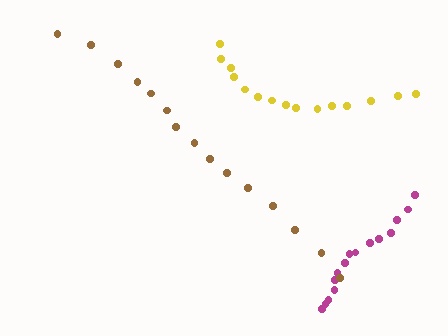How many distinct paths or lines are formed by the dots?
There are 3 distinct paths.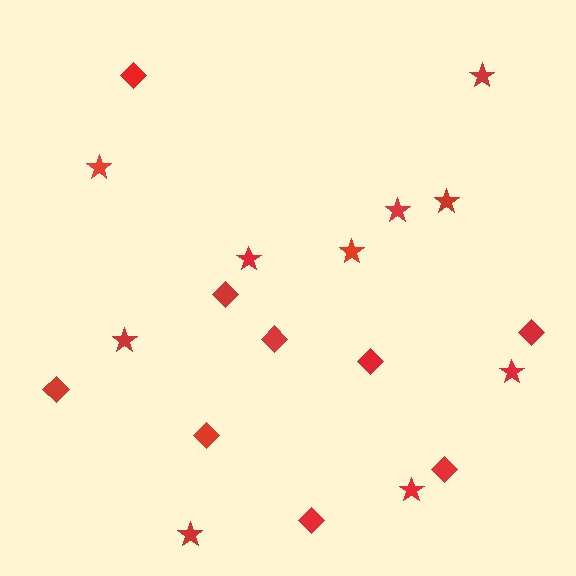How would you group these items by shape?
There are 2 groups: one group of diamonds (9) and one group of stars (10).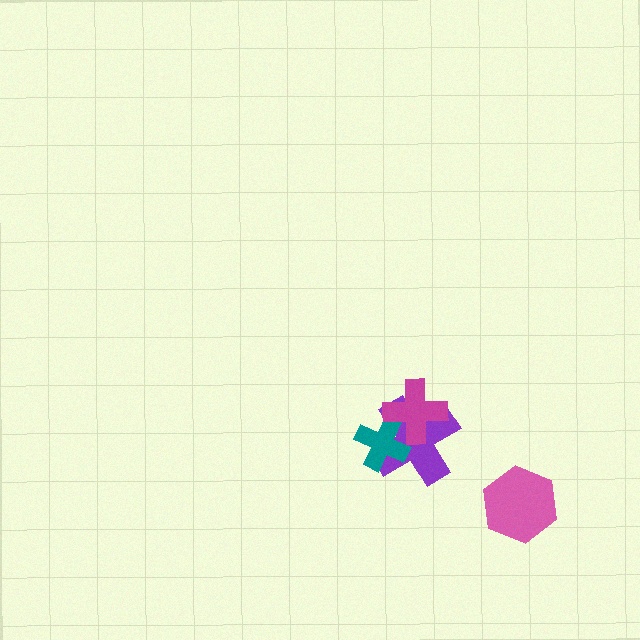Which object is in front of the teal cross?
The magenta cross is in front of the teal cross.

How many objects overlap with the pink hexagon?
0 objects overlap with the pink hexagon.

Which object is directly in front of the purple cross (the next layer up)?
The teal cross is directly in front of the purple cross.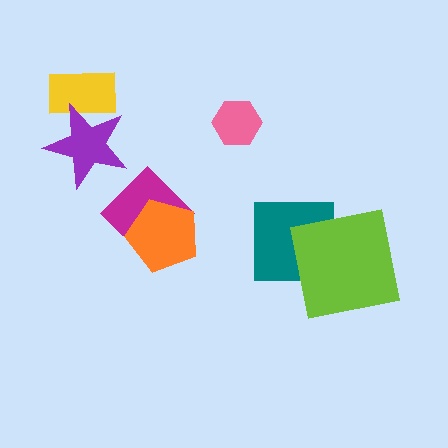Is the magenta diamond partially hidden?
Yes, it is partially covered by another shape.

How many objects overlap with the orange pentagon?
1 object overlaps with the orange pentagon.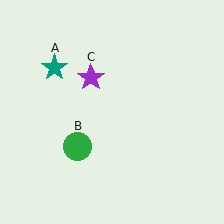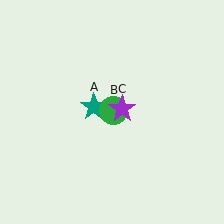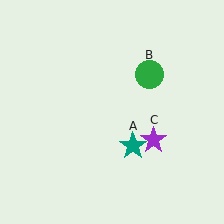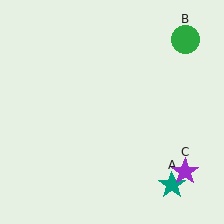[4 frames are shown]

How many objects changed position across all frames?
3 objects changed position: teal star (object A), green circle (object B), purple star (object C).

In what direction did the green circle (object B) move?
The green circle (object B) moved up and to the right.